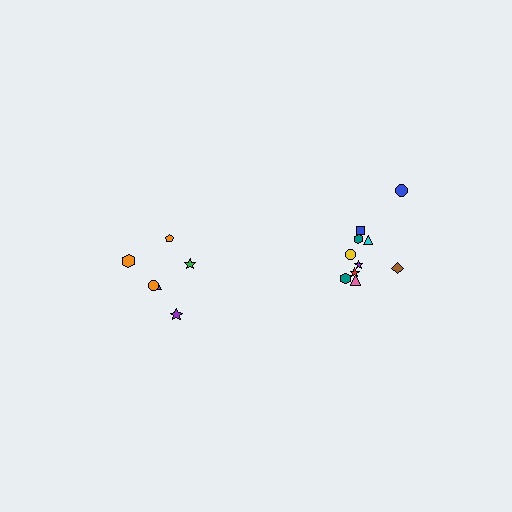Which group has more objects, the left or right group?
The right group.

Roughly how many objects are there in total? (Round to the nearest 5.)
Roughly 15 objects in total.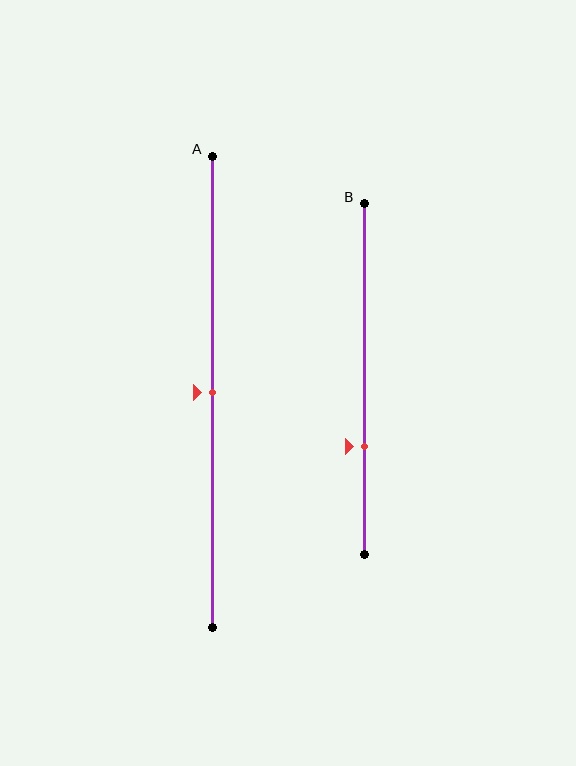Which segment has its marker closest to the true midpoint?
Segment A has its marker closest to the true midpoint.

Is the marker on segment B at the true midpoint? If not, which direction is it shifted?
No, the marker on segment B is shifted downward by about 19% of the segment length.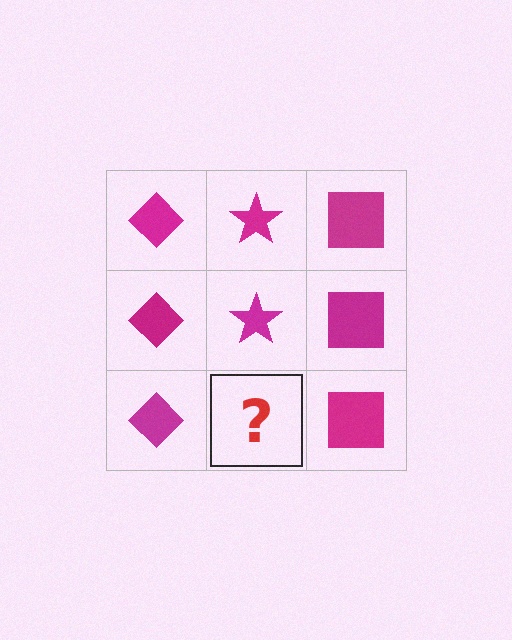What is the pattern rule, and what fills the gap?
The rule is that each column has a consistent shape. The gap should be filled with a magenta star.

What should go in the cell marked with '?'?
The missing cell should contain a magenta star.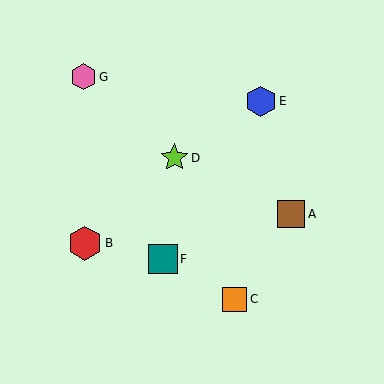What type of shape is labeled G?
Shape G is a pink hexagon.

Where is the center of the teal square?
The center of the teal square is at (163, 259).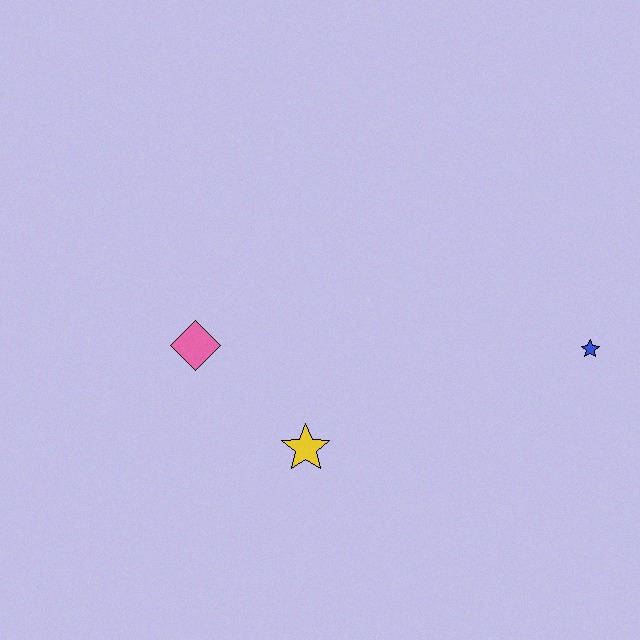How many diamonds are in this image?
There is 1 diamond.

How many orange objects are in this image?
There are no orange objects.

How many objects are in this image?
There are 3 objects.